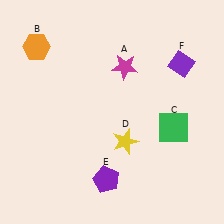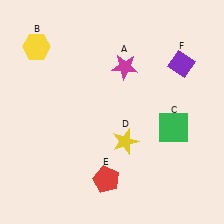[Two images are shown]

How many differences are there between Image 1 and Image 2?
There are 2 differences between the two images.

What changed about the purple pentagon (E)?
In Image 1, E is purple. In Image 2, it changed to red.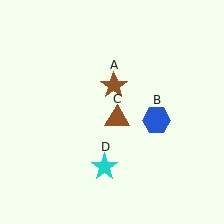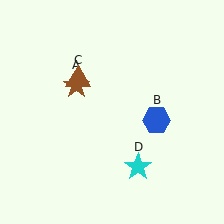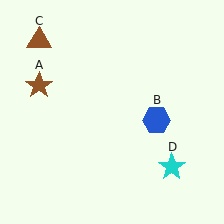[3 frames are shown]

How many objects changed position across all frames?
3 objects changed position: brown star (object A), brown triangle (object C), cyan star (object D).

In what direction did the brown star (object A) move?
The brown star (object A) moved left.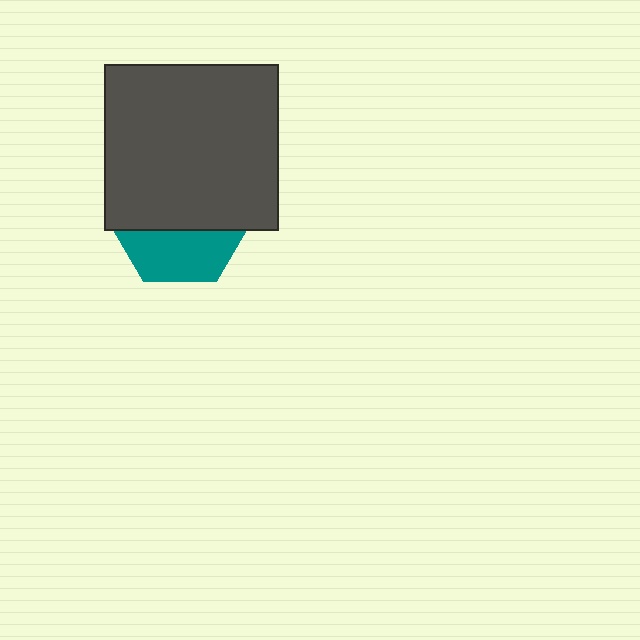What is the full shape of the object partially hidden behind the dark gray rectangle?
The partially hidden object is a teal hexagon.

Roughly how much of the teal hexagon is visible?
A small part of it is visible (roughly 36%).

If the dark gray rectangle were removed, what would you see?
You would see the complete teal hexagon.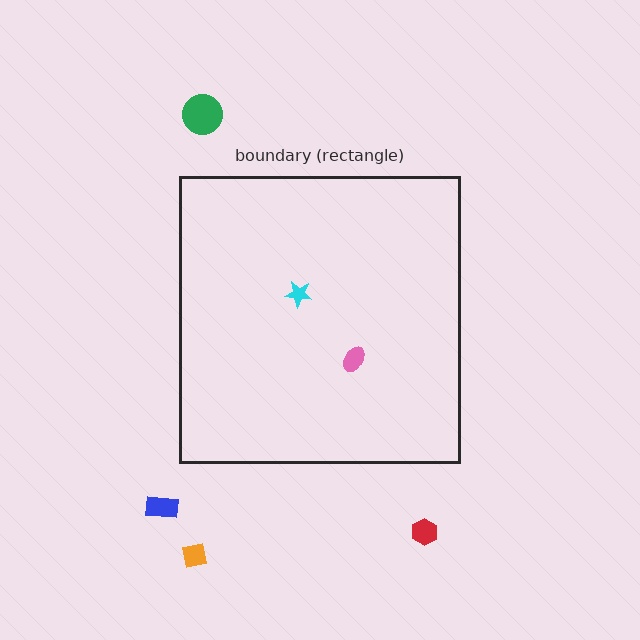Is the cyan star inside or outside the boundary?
Inside.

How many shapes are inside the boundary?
2 inside, 4 outside.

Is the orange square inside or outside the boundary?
Outside.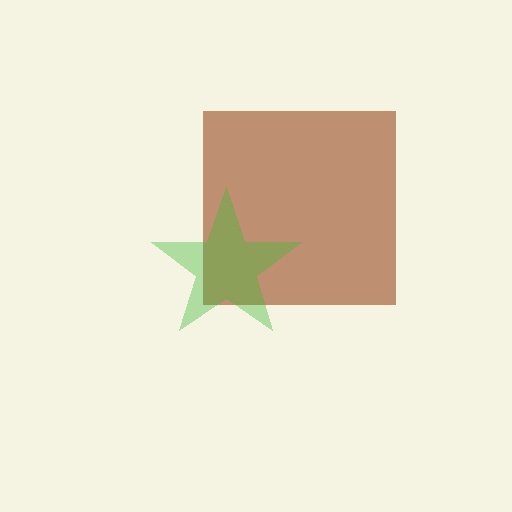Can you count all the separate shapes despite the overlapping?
Yes, there are 2 separate shapes.